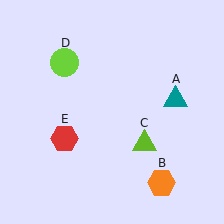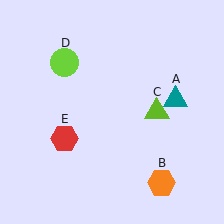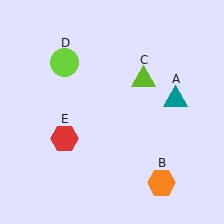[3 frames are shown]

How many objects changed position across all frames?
1 object changed position: lime triangle (object C).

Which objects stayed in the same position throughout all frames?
Teal triangle (object A) and orange hexagon (object B) and lime circle (object D) and red hexagon (object E) remained stationary.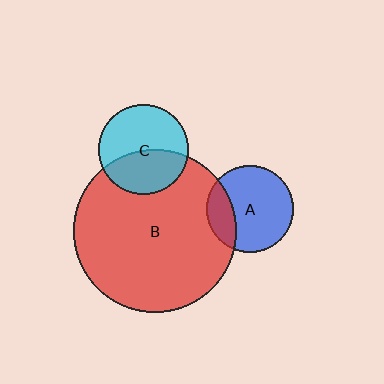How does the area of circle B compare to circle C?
Approximately 3.3 times.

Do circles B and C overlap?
Yes.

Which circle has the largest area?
Circle B (red).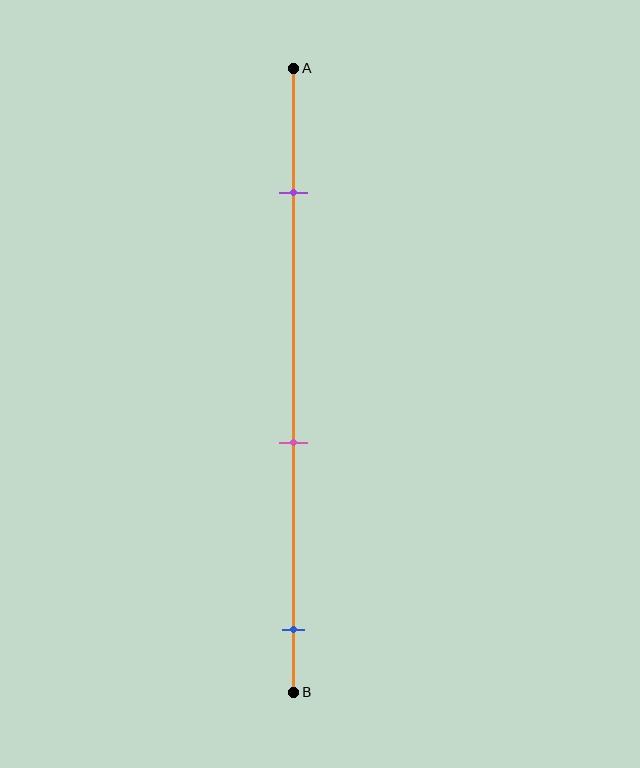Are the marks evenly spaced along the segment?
Yes, the marks are approximately evenly spaced.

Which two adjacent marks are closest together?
The pink and blue marks are the closest adjacent pair.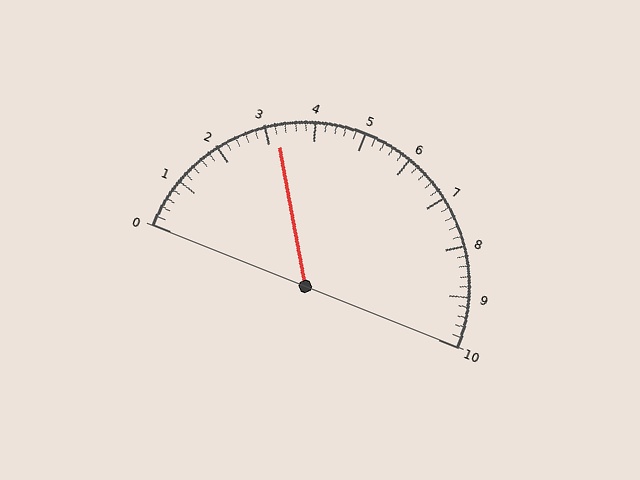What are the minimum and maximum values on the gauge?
The gauge ranges from 0 to 10.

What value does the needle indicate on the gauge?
The needle indicates approximately 3.2.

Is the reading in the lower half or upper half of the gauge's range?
The reading is in the lower half of the range (0 to 10).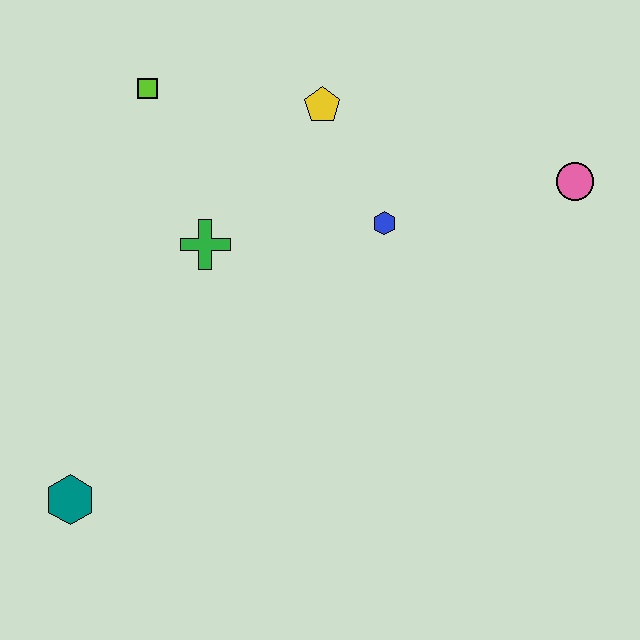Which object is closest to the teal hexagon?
The green cross is closest to the teal hexagon.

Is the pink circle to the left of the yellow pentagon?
No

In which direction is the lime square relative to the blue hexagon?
The lime square is to the left of the blue hexagon.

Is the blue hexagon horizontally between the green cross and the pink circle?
Yes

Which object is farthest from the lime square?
The pink circle is farthest from the lime square.